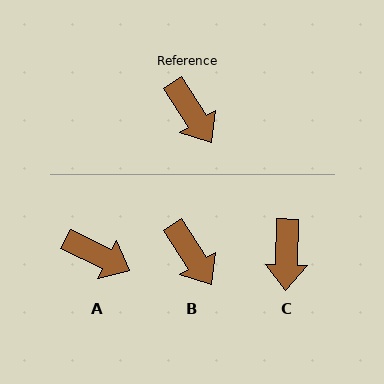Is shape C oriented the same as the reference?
No, it is off by about 34 degrees.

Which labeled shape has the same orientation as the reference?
B.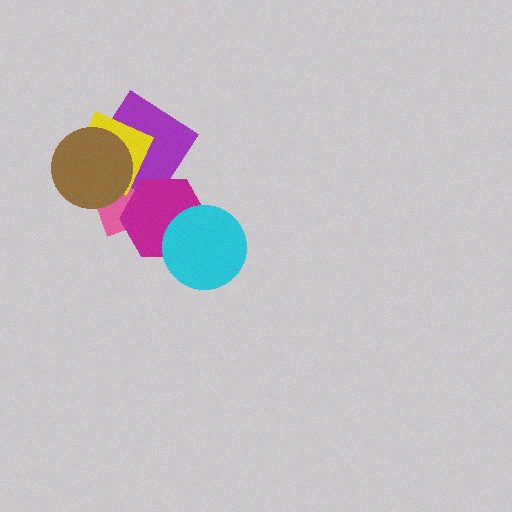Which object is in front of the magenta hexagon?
The cyan circle is in front of the magenta hexagon.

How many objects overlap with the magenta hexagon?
3 objects overlap with the magenta hexagon.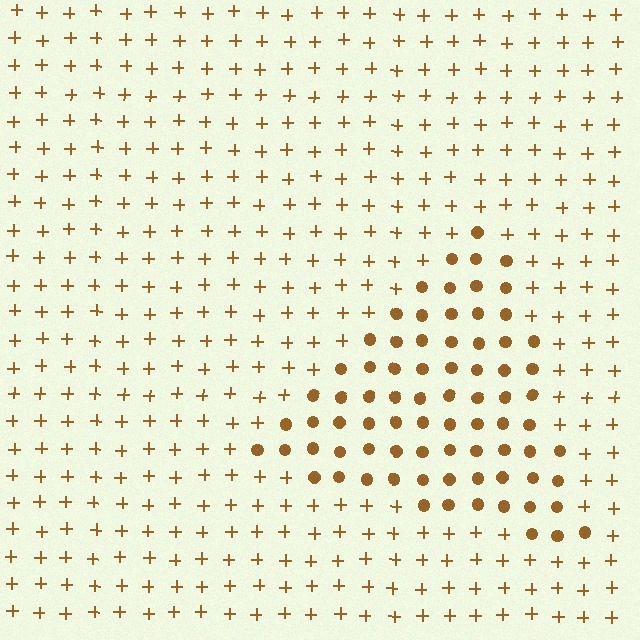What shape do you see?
I see a triangle.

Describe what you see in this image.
The image is filled with small brown elements arranged in a uniform grid. A triangle-shaped region contains circles, while the surrounding area contains plus signs. The boundary is defined purely by the change in element shape.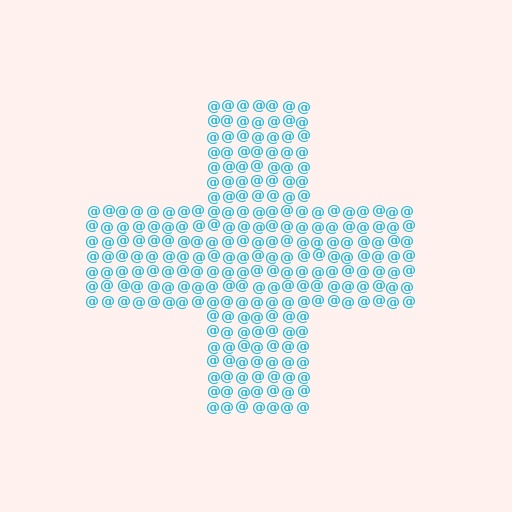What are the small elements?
The small elements are at signs.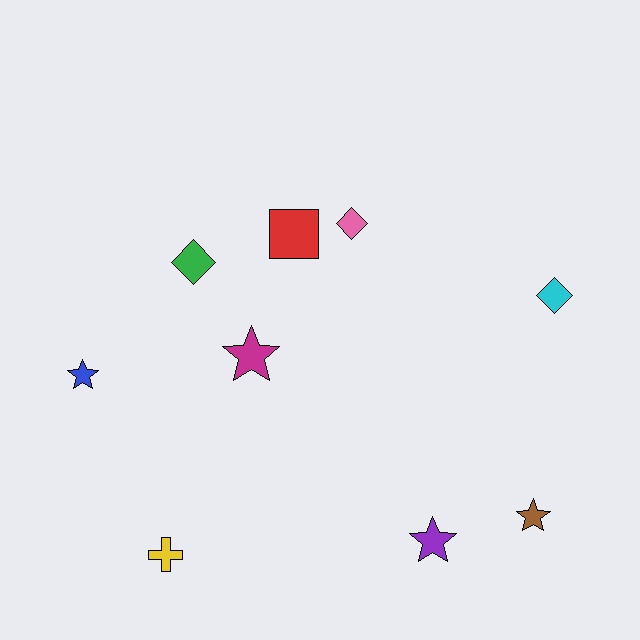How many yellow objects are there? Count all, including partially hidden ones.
There is 1 yellow object.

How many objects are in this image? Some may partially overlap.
There are 9 objects.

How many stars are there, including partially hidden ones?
There are 4 stars.